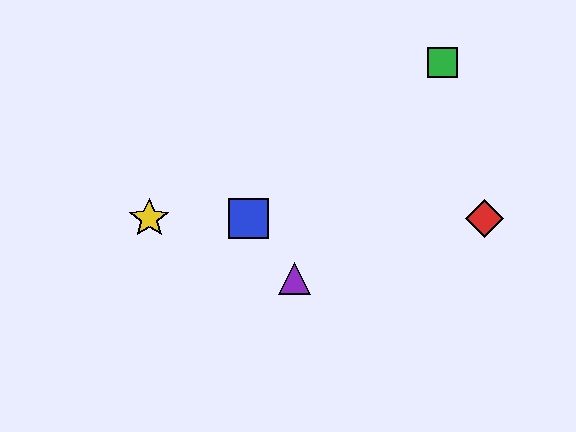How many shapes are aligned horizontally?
3 shapes (the red diamond, the blue square, the yellow star) are aligned horizontally.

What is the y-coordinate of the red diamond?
The red diamond is at y≈218.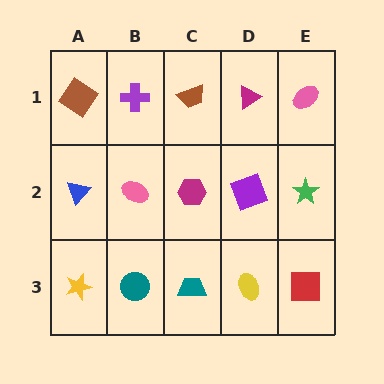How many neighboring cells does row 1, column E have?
2.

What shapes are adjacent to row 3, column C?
A magenta hexagon (row 2, column C), a teal circle (row 3, column B), a yellow ellipse (row 3, column D).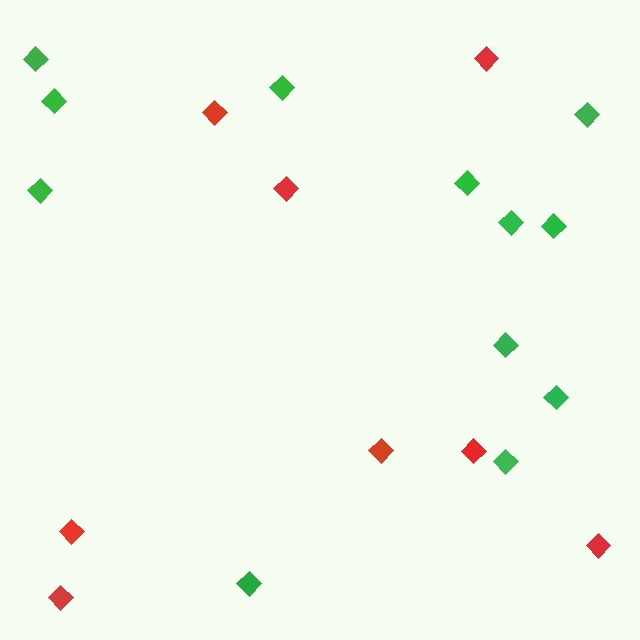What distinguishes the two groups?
There are 2 groups: one group of red diamonds (8) and one group of green diamonds (12).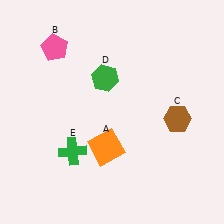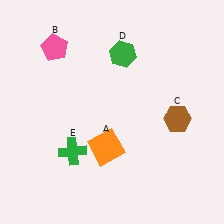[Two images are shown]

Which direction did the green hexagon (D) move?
The green hexagon (D) moved up.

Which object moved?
The green hexagon (D) moved up.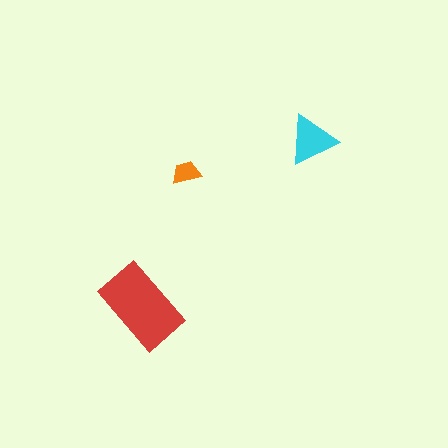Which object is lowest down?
The red rectangle is bottommost.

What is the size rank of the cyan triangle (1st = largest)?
2nd.